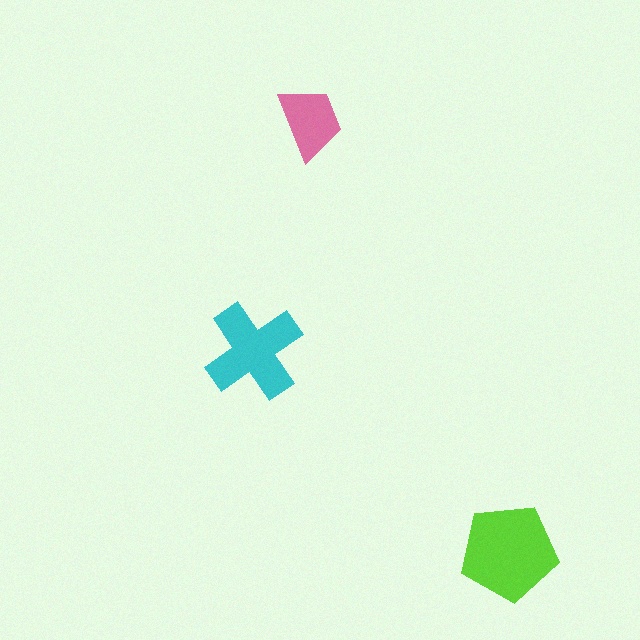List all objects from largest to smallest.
The lime pentagon, the cyan cross, the pink trapezoid.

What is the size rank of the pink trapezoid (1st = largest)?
3rd.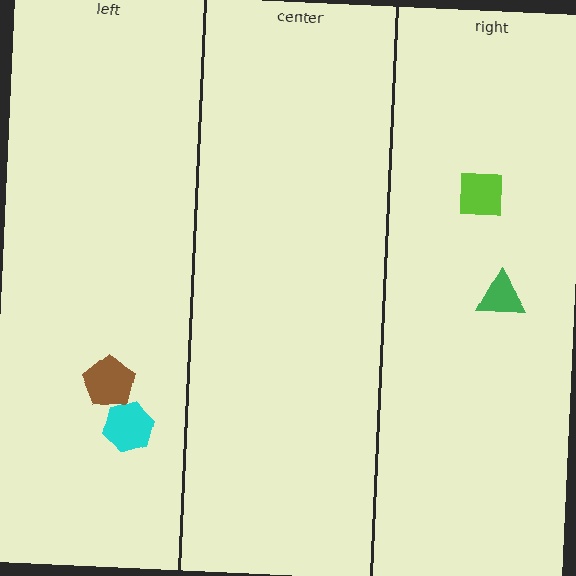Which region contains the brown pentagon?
The left region.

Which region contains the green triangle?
The right region.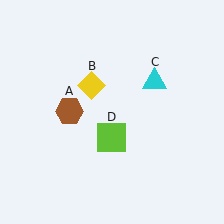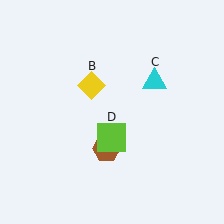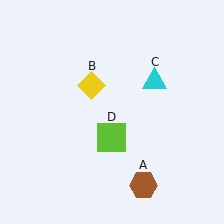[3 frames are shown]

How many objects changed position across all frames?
1 object changed position: brown hexagon (object A).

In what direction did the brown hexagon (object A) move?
The brown hexagon (object A) moved down and to the right.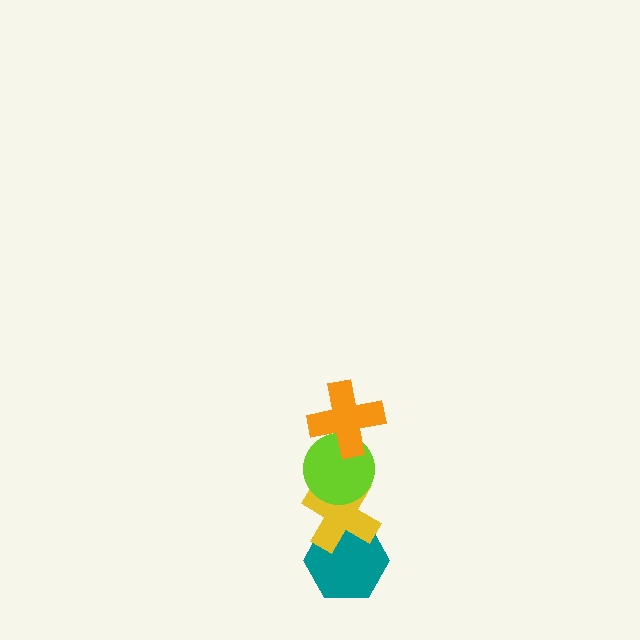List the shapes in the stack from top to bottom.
From top to bottom: the orange cross, the lime circle, the yellow cross, the teal hexagon.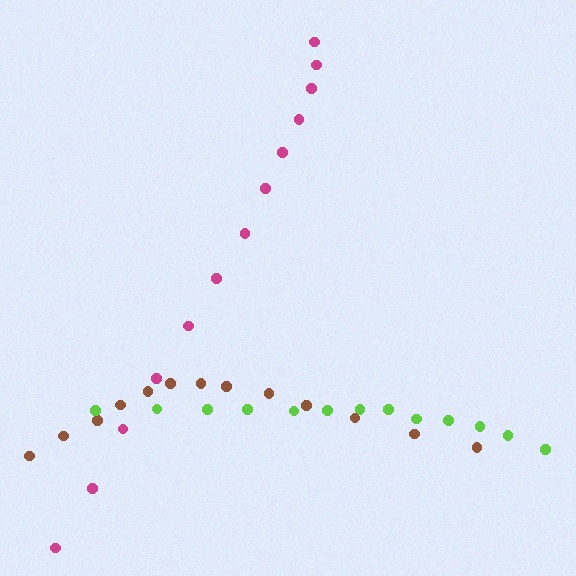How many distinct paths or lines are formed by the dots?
There are 3 distinct paths.